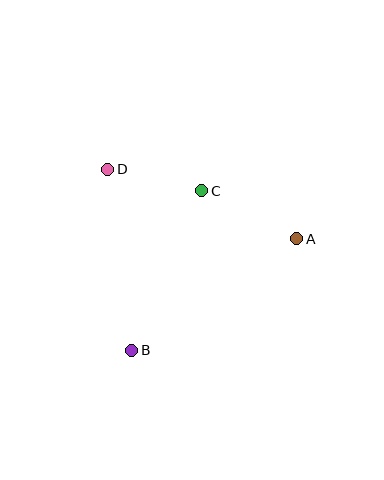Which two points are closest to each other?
Points C and D are closest to each other.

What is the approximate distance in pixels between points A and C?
The distance between A and C is approximately 107 pixels.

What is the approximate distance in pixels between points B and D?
The distance between B and D is approximately 183 pixels.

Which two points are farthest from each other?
Points A and D are farthest from each other.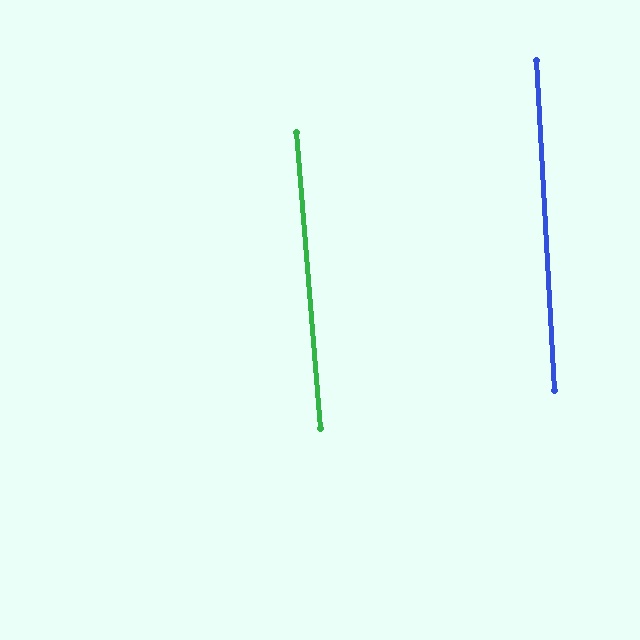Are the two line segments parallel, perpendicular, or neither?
Parallel — their directions differ by only 1.4°.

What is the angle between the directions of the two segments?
Approximately 1 degree.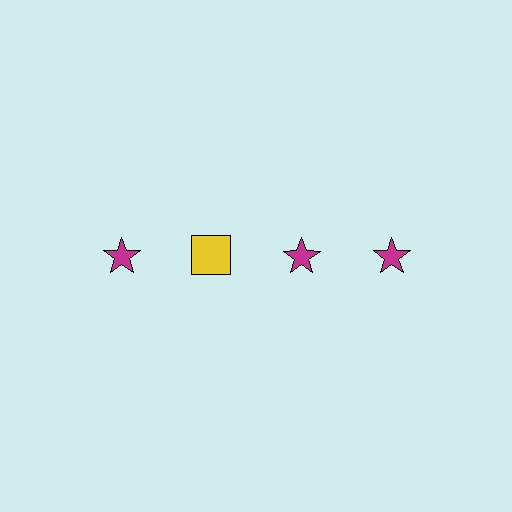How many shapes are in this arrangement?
There are 4 shapes arranged in a grid pattern.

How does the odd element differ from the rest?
It differs in both color (yellow instead of magenta) and shape (square instead of star).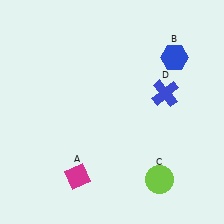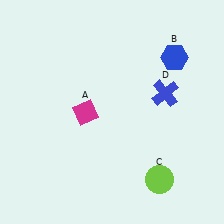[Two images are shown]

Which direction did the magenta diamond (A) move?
The magenta diamond (A) moved up.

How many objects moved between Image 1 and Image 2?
1 object moved between the two images.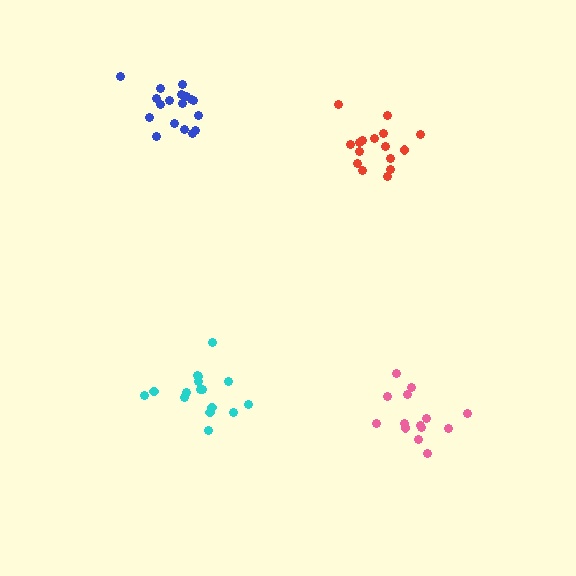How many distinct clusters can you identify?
There are 4 distinct clusters.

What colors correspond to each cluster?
The clusters are colored: pink, blue, red, cyan.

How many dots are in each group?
Group 1: 14 dots, Group 2: 18 dots, Group 3: 16 dots, Group 4: 16 dots (64 total).